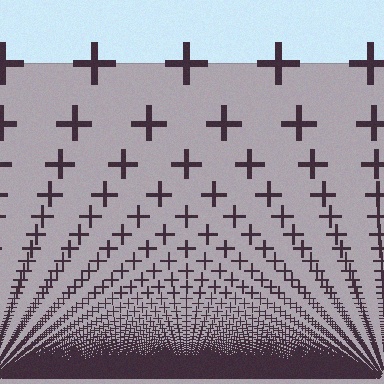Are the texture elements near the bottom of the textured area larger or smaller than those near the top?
Smaller. The gradient is inverted — elements near the bottom are smaller and denser.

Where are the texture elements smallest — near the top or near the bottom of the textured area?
Near the bottom.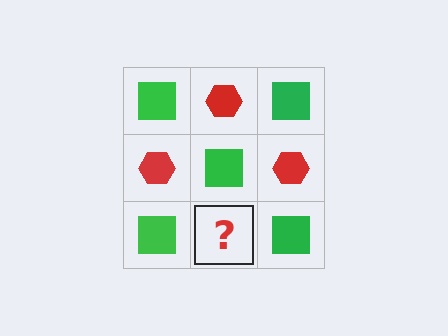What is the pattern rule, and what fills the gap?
The rule is that it alternates green square and red hexagon in a checkerboard pattern. The gap should be filled with a red hexagon.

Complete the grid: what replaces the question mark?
The question mark should be replaced with a red hexagon.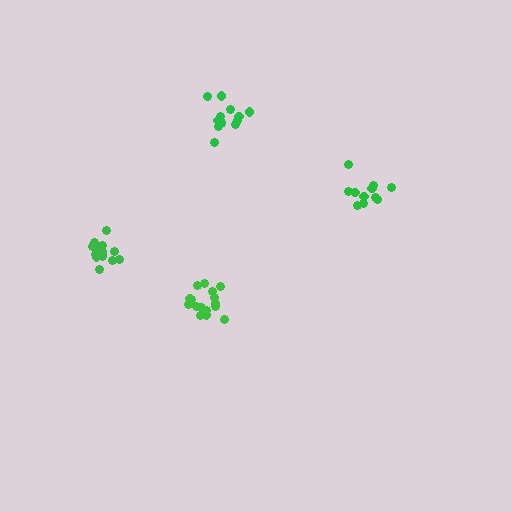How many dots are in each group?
Group 1: 13 dots, Group 2: 15 dots, Group 3: 12 dots, Group 4: 16 dots (56 total).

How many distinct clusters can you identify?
There are 4 distinct clusters.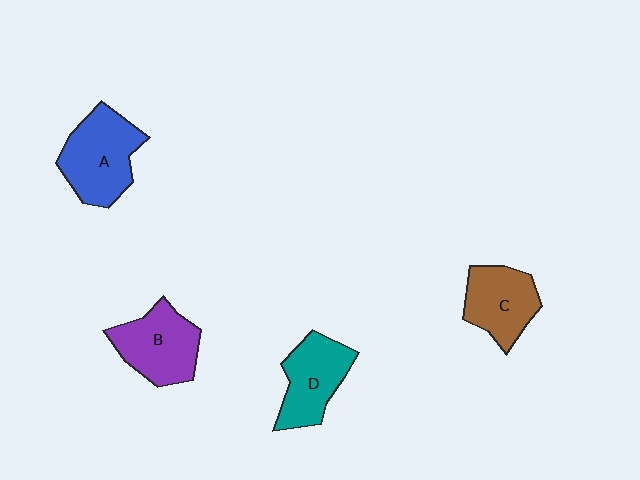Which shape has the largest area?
Shape A (blue).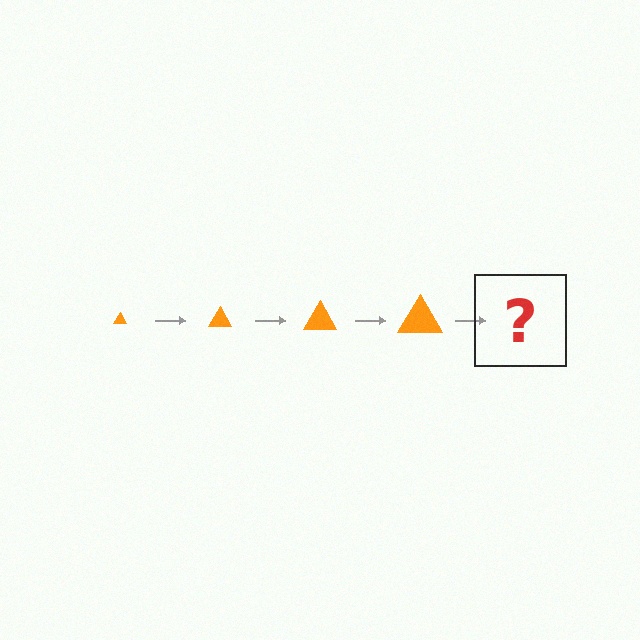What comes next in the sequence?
The next element should be an orange triangle, larger than the previous one.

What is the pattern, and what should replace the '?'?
The pattern is that the triangle gets progressively larger each step. The '?' should be an orange triangle, larger than the previous one.